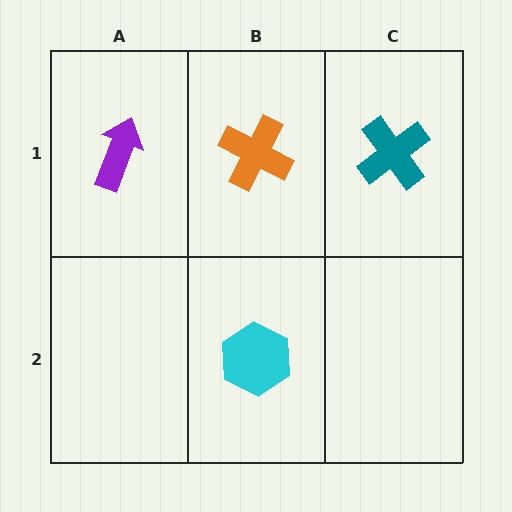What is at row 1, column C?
A teal cross.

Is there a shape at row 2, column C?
No, that cell is empty.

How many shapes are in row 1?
3 shapes.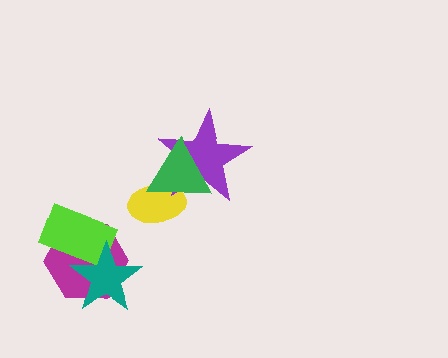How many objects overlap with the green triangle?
2 objects overlap with the green triangle.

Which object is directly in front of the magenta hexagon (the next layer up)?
The lime rectangle is directly in front of the magenta hexagon.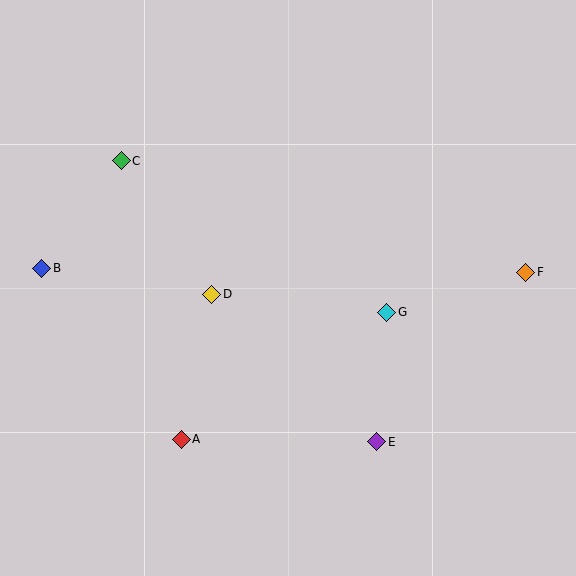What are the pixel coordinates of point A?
Point A is at (181, 439).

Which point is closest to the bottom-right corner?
Point E is closest to the bottom-right corner.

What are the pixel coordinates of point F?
Point F is at (526, 272).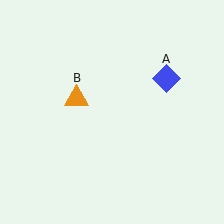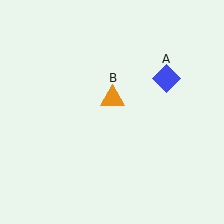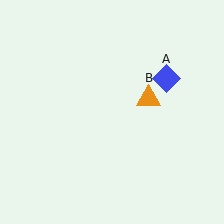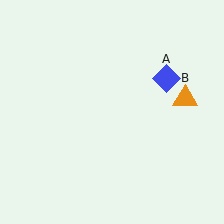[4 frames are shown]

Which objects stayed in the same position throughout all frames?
Blue diamond (object A) remained stationary.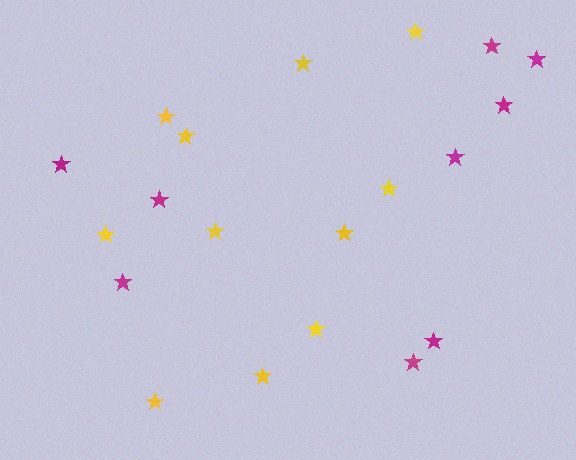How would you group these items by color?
There are 2 groups: one group of magenta stars (9) and one group of yellow stars (11).